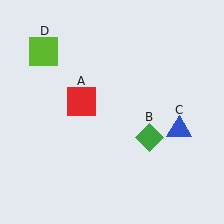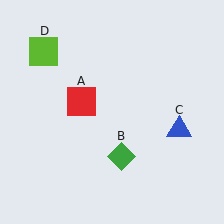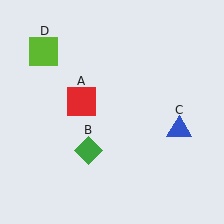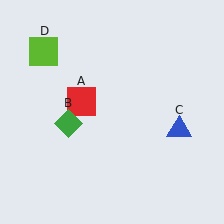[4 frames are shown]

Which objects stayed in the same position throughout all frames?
Red square (object A) and blue triangle (object C) and lime square (object D) remained stationary.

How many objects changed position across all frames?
1 object changed position: green diamond (object B).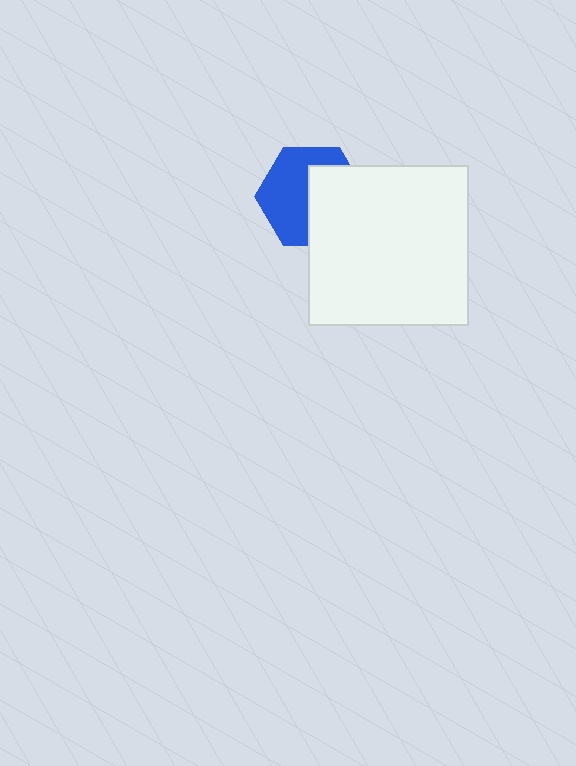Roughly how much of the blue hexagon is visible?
About half of it is visible (roughly 53%).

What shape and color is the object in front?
The object in front is a white square.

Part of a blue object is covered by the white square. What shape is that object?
It is a hexagon.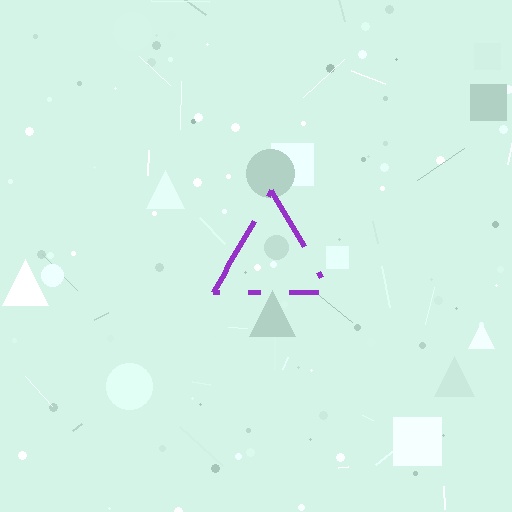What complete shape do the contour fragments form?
The contour fragments form a triangle.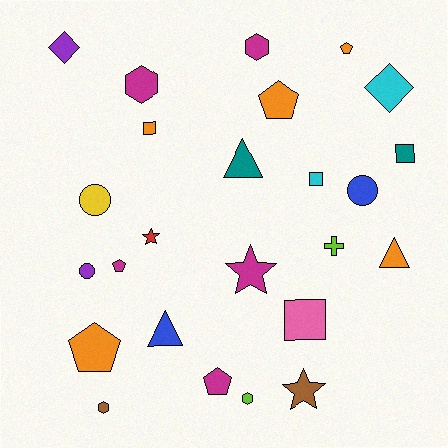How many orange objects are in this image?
There are 5 orange objects.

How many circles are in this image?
There are 3 circles.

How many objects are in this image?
There are 25 objects.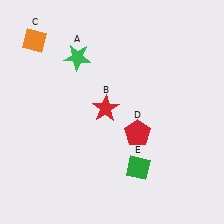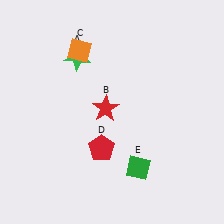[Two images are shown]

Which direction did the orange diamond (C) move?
The orange diamond (C) moved right.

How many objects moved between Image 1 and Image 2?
2 objects moved between the two images.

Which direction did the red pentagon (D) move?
The red pentagon (D) moved left.